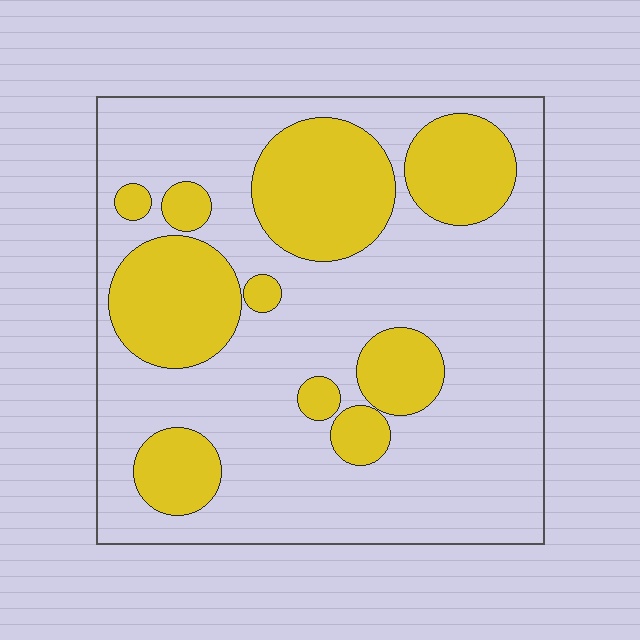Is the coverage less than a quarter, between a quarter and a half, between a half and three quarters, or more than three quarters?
Between a quarter and a half.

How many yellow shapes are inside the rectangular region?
10.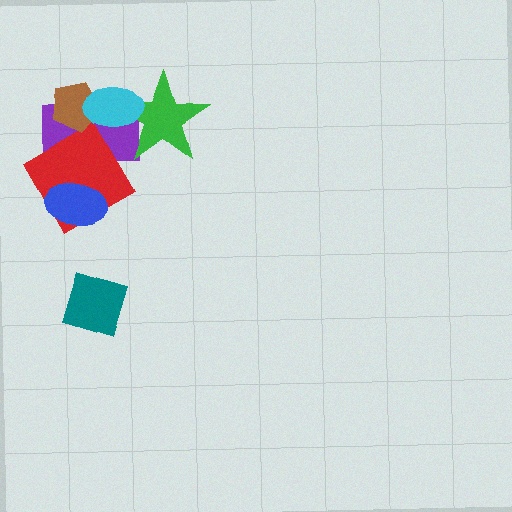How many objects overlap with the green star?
2 objects overlap with the green star.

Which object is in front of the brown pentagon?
The cyan ellipse is in front of the brown pentagon.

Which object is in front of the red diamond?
The blue ellipse is in front of the red diamond.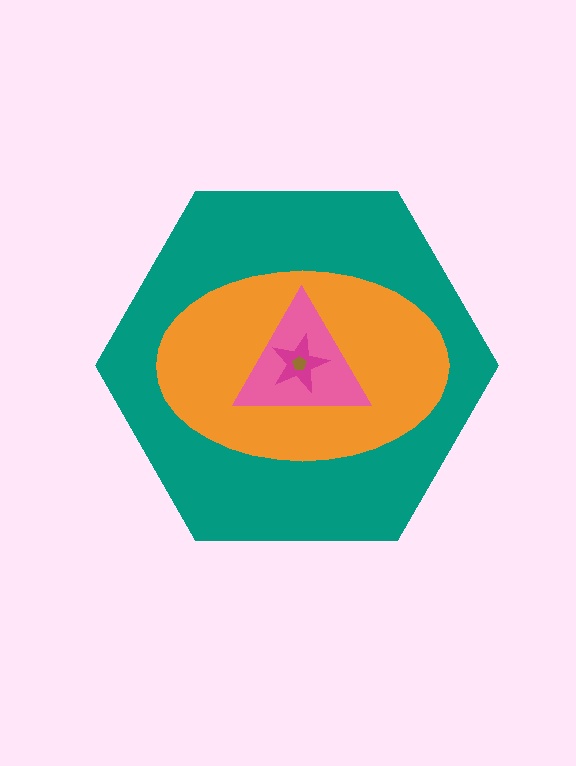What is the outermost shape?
The teal hexagon.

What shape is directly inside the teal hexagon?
The orange ellipse.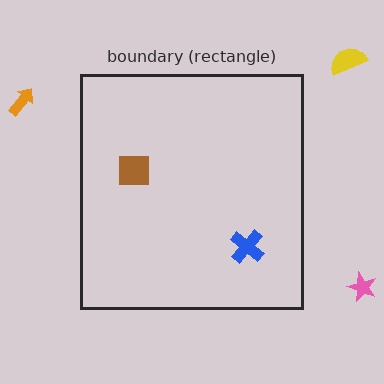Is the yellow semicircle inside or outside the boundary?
Outside.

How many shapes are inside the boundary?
2 inside, 3 outside.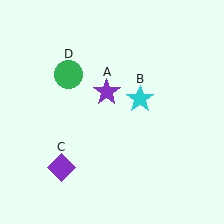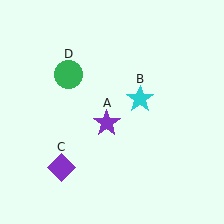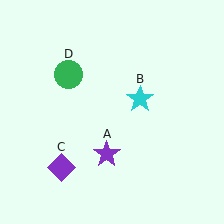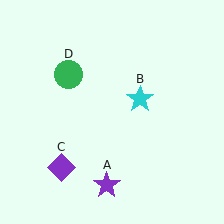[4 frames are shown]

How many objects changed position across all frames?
1 object changed position: purple star (object A).